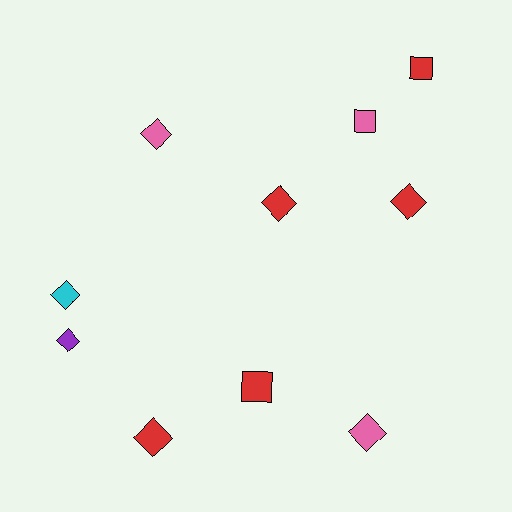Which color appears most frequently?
Red, with 5 objects.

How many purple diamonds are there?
There is 1 purple diamond.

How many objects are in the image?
There are 10 objects.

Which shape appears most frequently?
Diamond, with 7 objects.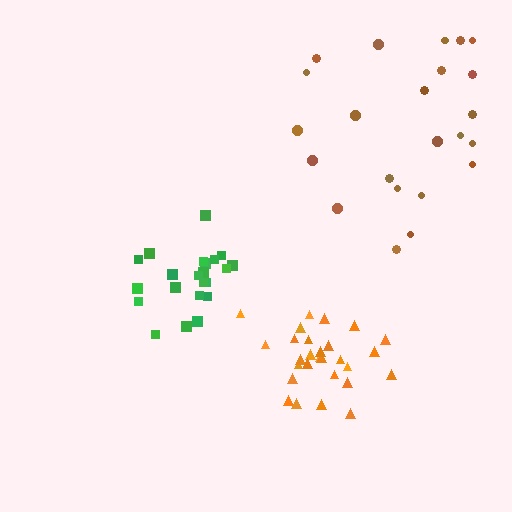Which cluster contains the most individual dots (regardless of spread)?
Orange (28).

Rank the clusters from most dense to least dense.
orange, green, brown.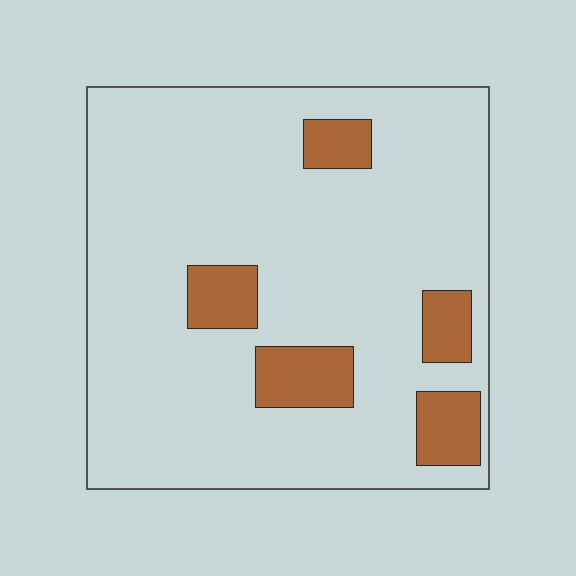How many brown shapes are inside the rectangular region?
5.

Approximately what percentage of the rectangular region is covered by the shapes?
Approximately 15%.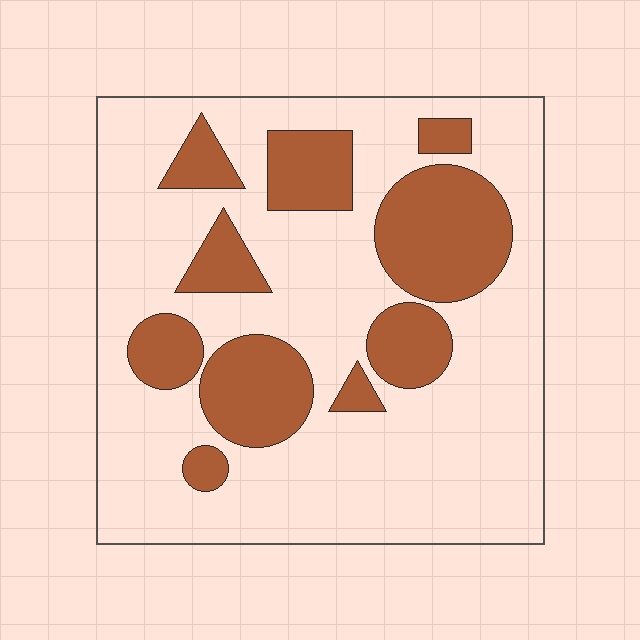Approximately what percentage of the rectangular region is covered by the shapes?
Approximately 30%.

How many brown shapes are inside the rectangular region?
10.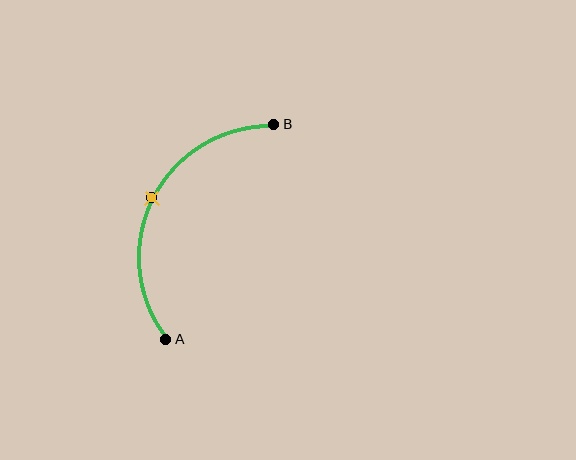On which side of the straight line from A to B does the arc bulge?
The arc bulges to the left of the straight line connecting A and B.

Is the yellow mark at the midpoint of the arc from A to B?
Yes. The yellow mark lies on the arc at equal arc-length from both A and B — it is the arc midpoint.